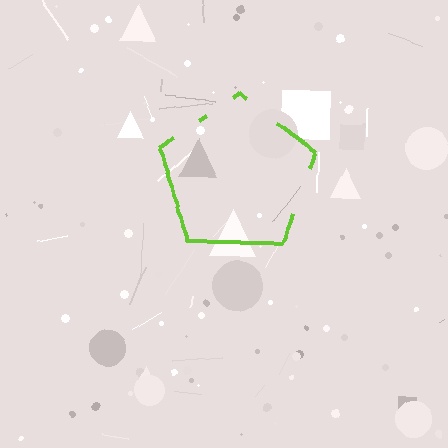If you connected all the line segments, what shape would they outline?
They would outline a pentagon.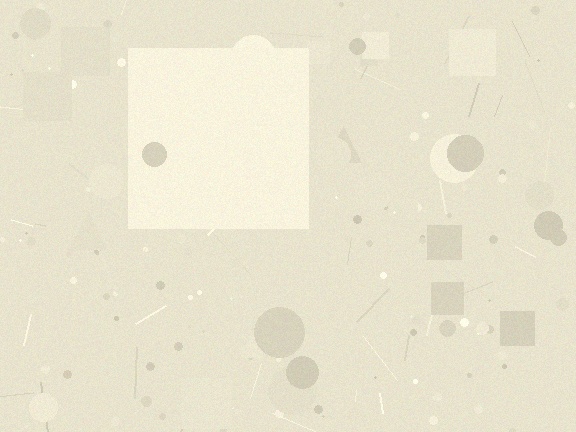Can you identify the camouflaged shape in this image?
The camouflaged shape is a square.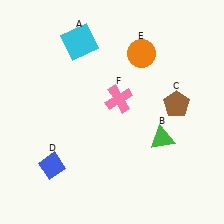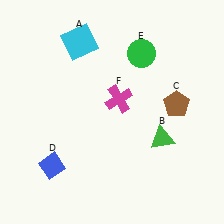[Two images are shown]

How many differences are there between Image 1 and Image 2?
There are 2 differences between the two images.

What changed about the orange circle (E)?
In Image 1, E is orange. In Image 2, it changed to green.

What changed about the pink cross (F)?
In Image 1, F is pink. In Image 2, it changed to magenta.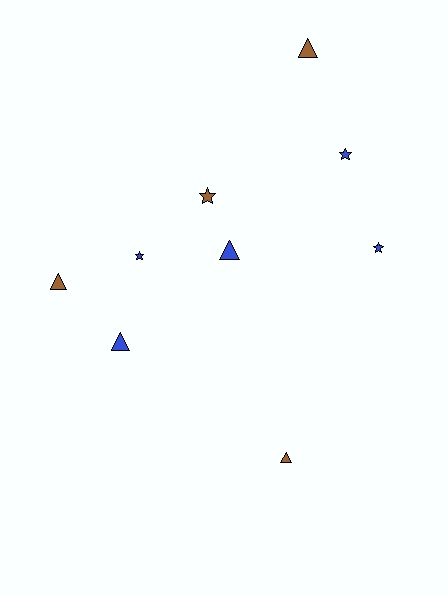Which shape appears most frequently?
Triangle, with 5 objects.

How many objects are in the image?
There are 9 objects.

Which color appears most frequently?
Blue, with 5 objects.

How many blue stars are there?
There are 3 blue stars.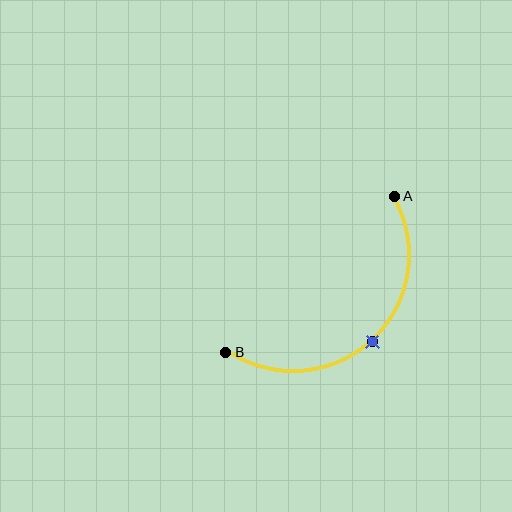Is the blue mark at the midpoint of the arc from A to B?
Yes. The blue mark lies on the arc at equal arc-length from both A and B — it is the arc midpoint.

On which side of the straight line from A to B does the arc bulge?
The arc bulges below and to the right of the straight line connecting A and B.